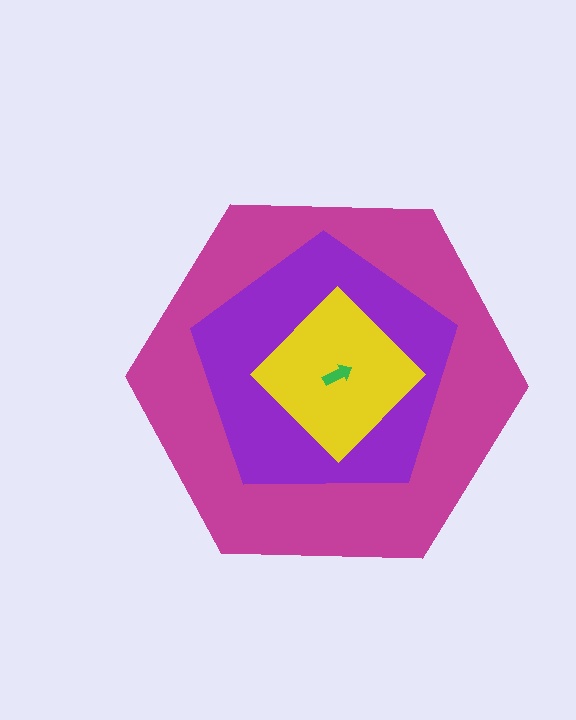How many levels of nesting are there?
4.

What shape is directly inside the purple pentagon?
The yellow diamond.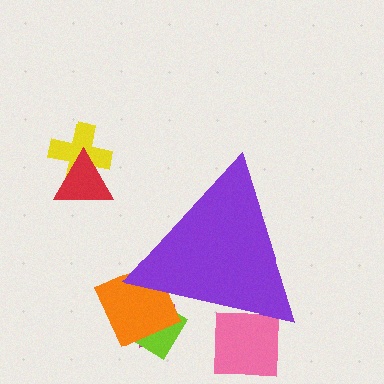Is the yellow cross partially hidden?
No, the yellow cross is fully visible.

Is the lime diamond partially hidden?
Yes, the lime diamond is partially hidden behind the purple triangle.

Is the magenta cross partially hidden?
Yes, the magenta cross is partially hidden behind the purple triangle.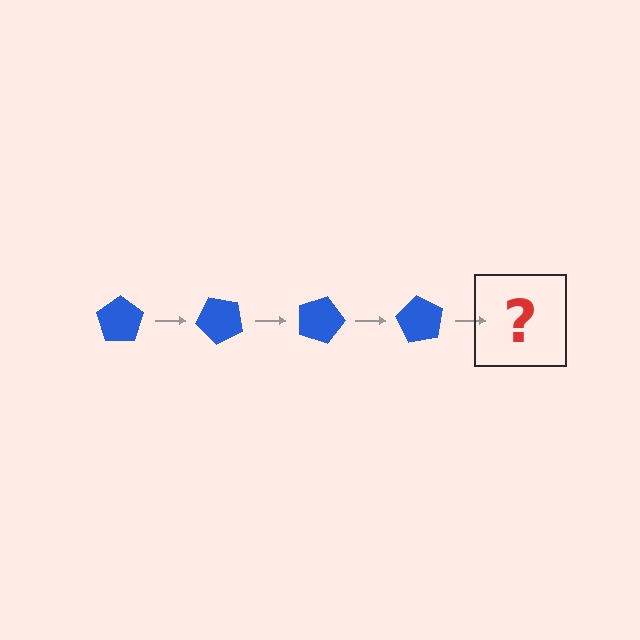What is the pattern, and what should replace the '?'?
The pattern is that the pentagon rotates 45 degrees each step. The '?' should be a blue pentagon rotated 180 degrees.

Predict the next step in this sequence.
The next step is a blue pentagon rotated 180 degrees.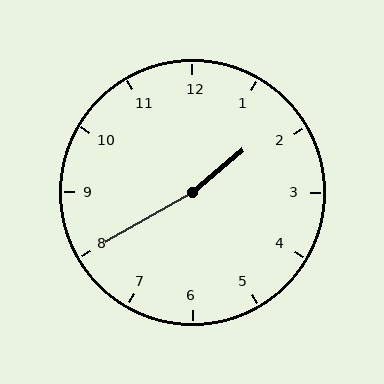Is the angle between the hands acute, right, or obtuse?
It is obtuse.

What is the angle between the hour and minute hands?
Approximately 170 degrees.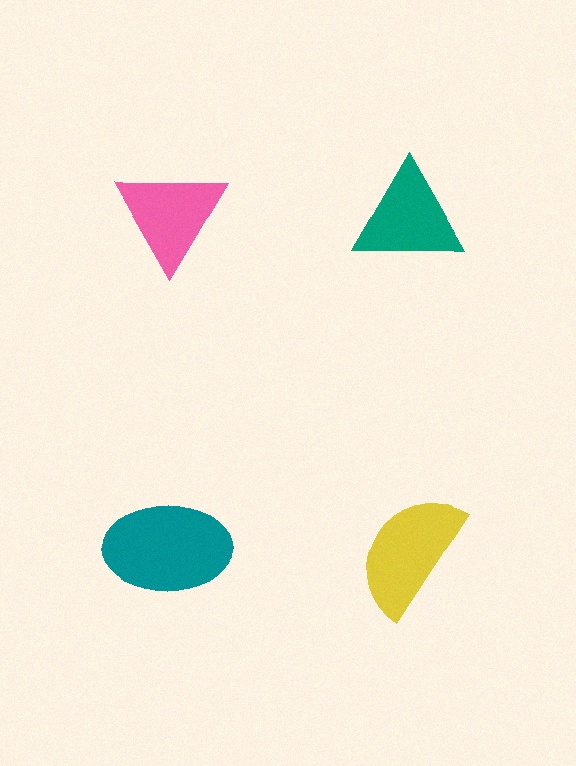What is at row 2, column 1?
A teal ellipse.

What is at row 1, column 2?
A teal triangle.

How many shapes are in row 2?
2 shapes.